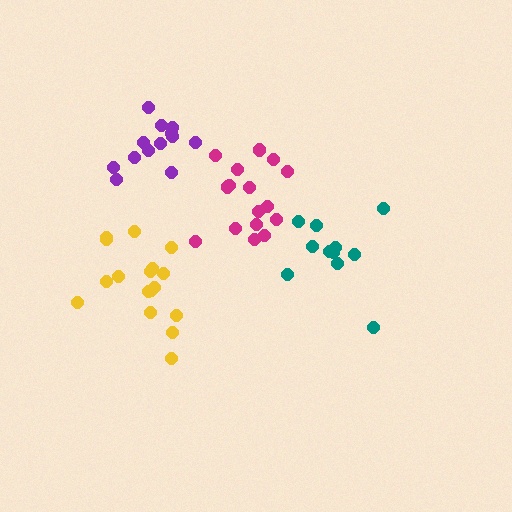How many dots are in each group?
Group 1: 17 dots, Group 2: 11 dots, Group 3: 13 dots, Group 4: 17 dots (58 total).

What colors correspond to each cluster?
The clusters are colored: magenta, teal, purple, yellow.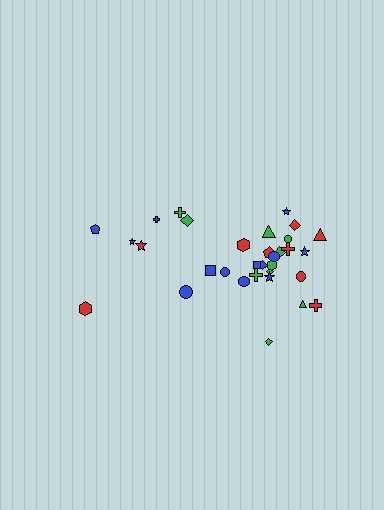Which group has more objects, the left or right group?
The right group.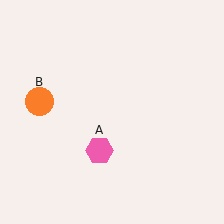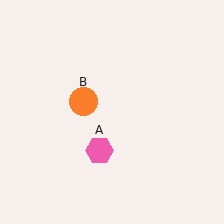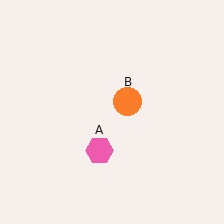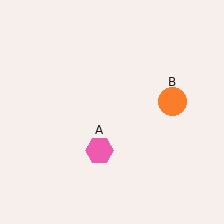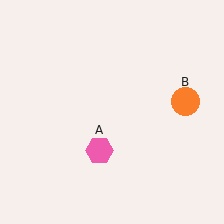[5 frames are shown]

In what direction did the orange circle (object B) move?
The orange circle (object B) moved right.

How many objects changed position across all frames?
1 object changed position: orange circle (object B).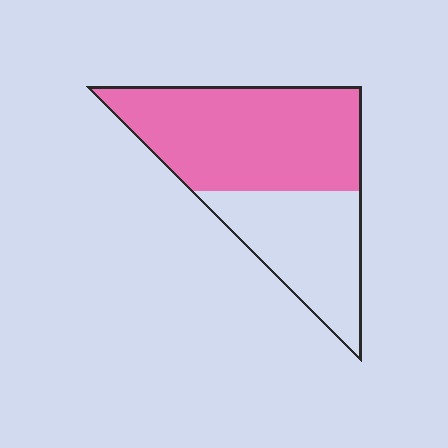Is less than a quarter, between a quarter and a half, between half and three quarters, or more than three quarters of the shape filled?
Between half and three quarters.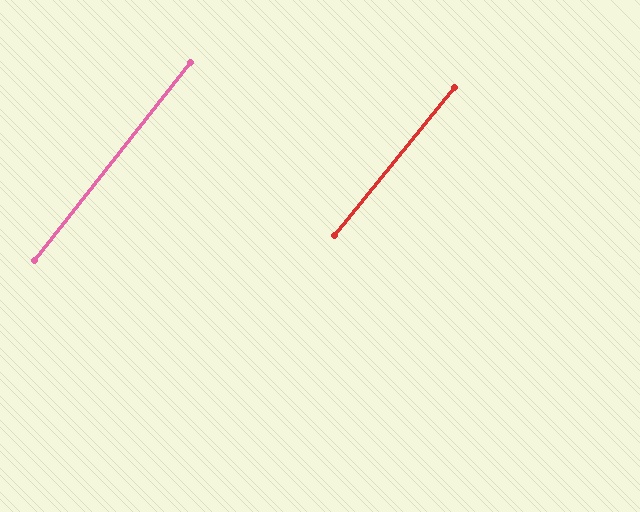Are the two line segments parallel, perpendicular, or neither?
Parallel — their directions differ by only 0.8°.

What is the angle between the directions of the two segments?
Approximately 1 degree.